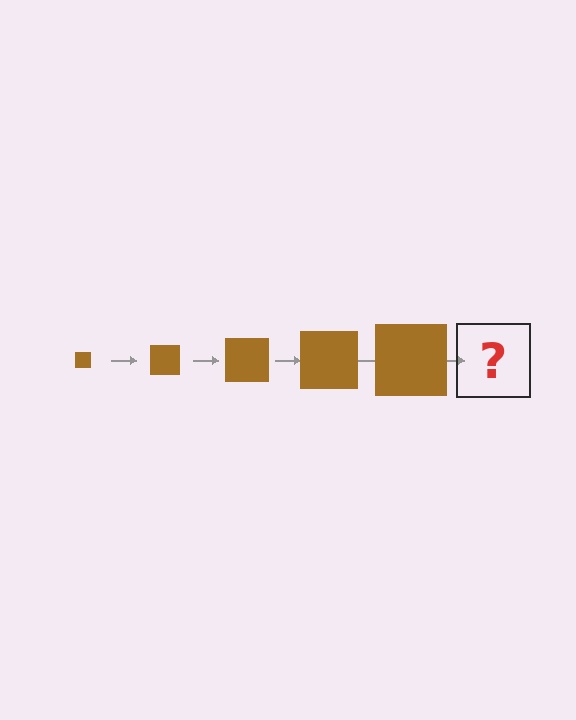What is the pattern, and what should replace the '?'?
The pattern is that the square gets progressively larger each step. The '?' should be a brown square, larger than the previous one.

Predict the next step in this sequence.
The next step is a brown square, larger than the previous one.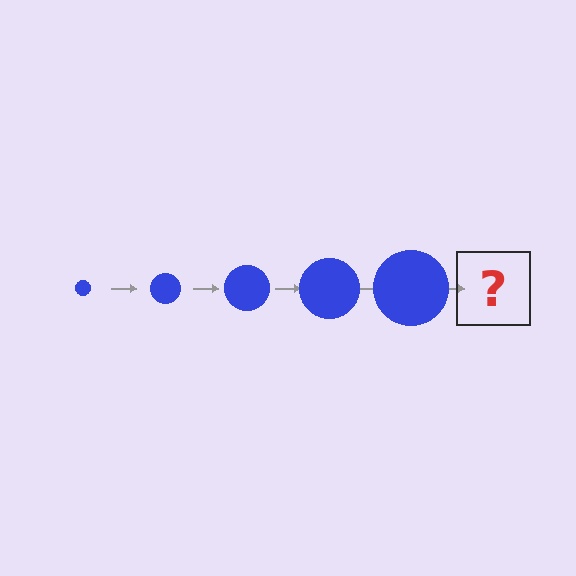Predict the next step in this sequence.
The next step is a blue circle, larger than the previous one.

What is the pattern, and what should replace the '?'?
The pattern is that the circle gets progressively larger each step. The '?' should be a blue circle, larger than the previous one.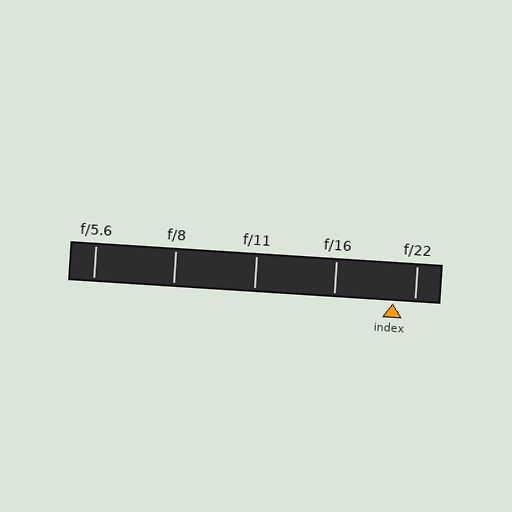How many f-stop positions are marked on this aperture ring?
There are 5 f-stop positions marked.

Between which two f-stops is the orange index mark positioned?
The index mark is between f/16 and f/22.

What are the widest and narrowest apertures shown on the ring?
The widest aperture shown is f/5.6 and the narrowest is f/22.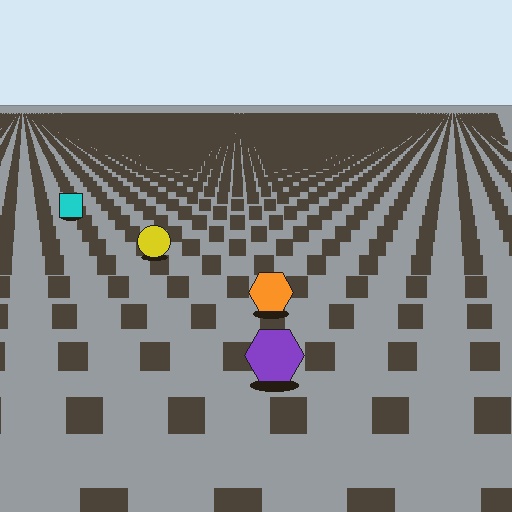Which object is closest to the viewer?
The purple hexagon is closest. The texture marks near it are larger and more spread out.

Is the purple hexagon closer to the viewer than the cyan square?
Yes. The purple hexagon is closer — you can tell from the texture gradient: the ground texture is coarser near it.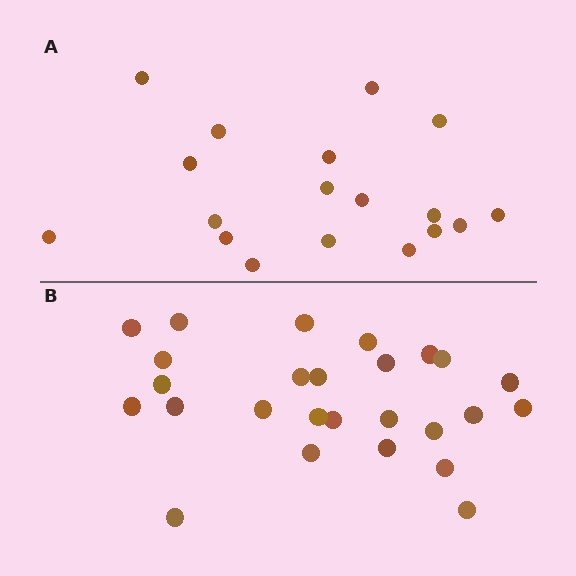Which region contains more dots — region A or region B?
Region B (the bottom region) has more dots.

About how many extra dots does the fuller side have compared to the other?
Region B has roughly 8 or so more dots than region A.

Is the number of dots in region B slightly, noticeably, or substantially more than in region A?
Region B has noticeably more, but not dramatically so. The ratio is roughly 1.4 to 1.